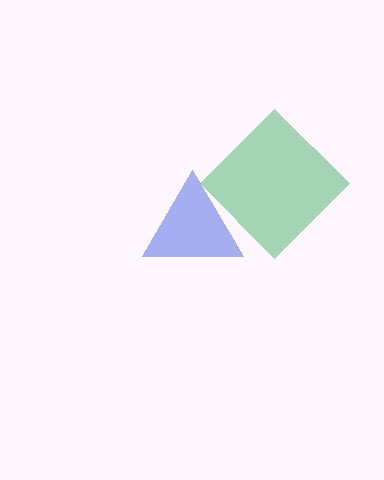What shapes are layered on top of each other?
The layered shapes are: a green diamond, a blue triangle.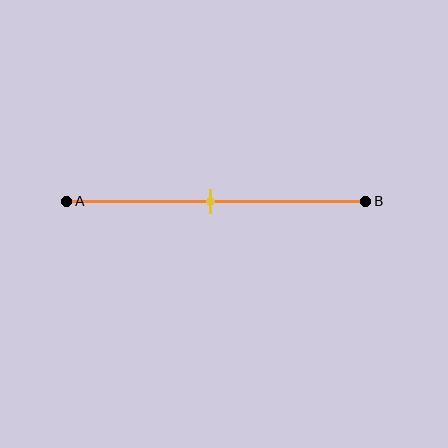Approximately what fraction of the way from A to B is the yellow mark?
The yellow mark is approximately 50% of the way from A to B.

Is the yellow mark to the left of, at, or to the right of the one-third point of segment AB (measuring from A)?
The yellow mark is to the right of the one-third point of segment AB.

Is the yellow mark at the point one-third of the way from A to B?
No, the mark is at about 50% from A, not at the 33% one-third point.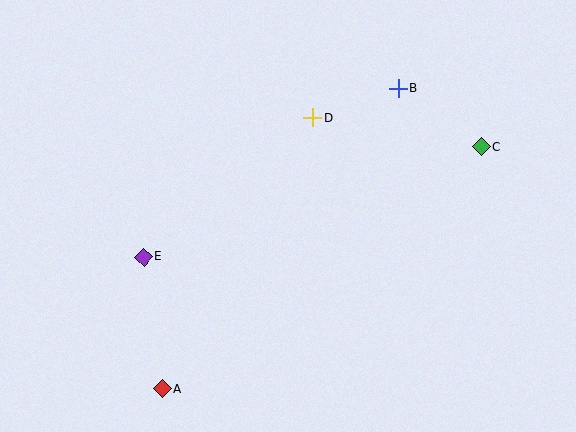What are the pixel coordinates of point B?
Point B is at (398, 88).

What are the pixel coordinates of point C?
Point C is at (482, 146).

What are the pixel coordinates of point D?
Point D is at (313, 118).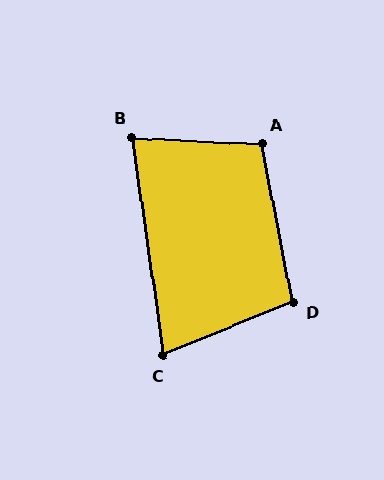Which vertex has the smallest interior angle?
C, at approximately 76 degrees.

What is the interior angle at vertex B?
Approximately 79 degrees (acute).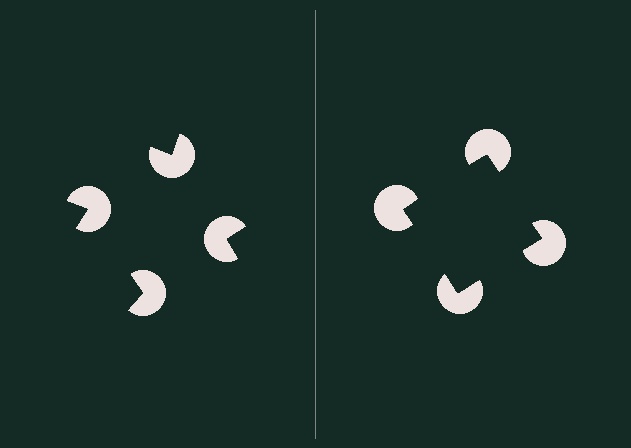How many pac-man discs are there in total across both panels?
8 — 4 on each side.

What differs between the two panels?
The pac-man discs are positioned identically on both sides; only the wedge orientations differ. On the right they align to a square; on the left they are misaligned.